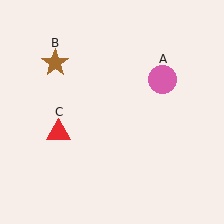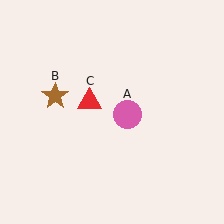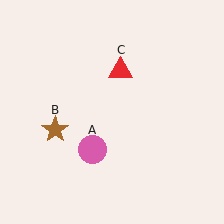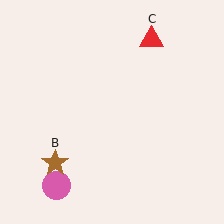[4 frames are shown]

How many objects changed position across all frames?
3 objects changed position: pink circle (object A), brown star (object B), red triangle (object C).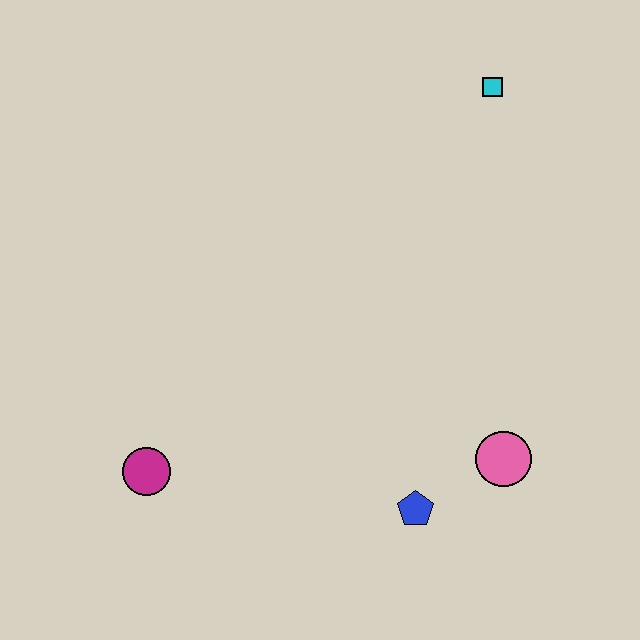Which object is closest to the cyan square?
The pink circle is closest to the cyan square.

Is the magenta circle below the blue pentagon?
No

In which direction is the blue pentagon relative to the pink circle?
The blue pentagon is to the left of the pink circle.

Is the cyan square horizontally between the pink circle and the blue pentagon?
Yes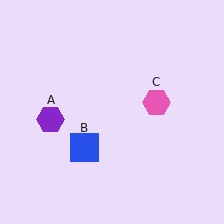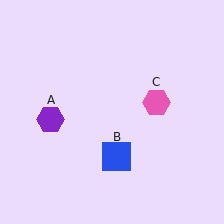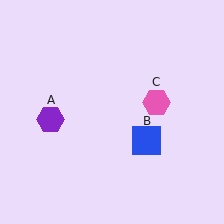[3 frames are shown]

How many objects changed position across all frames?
1 object changed position: blue square (object B).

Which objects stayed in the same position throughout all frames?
Purple hexagon (object A) and pink hexagon (object C) remained stationary.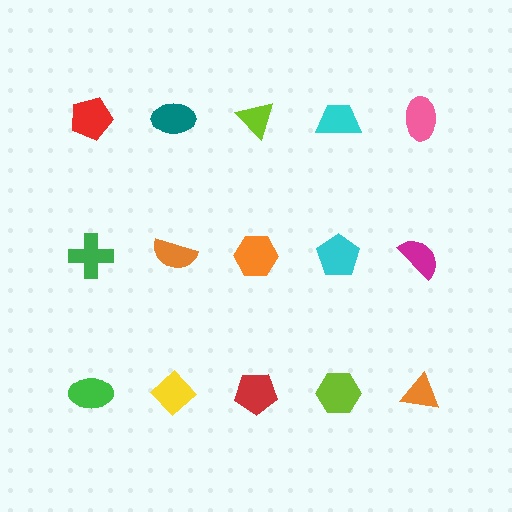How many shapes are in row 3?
5 shapes.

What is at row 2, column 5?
A magenta semicircle.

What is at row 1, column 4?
A cyan trapezoid.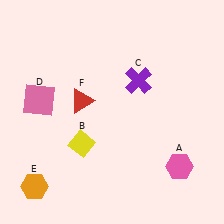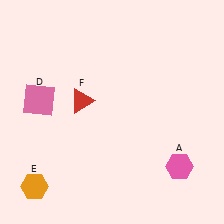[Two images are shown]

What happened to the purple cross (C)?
The purple cross (C) was removed in Image 2. It was in the top-right area of Image 1.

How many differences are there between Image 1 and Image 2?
There are 2 differences between the two images.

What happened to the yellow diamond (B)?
The yellow diamond (B) was removed in Image 2. It was in the bottom-left area of Image 1.